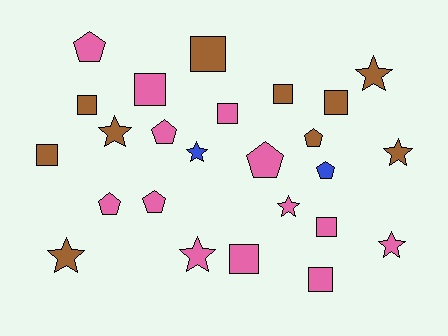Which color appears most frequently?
Pink, with 13 objects.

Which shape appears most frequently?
Square, with 10 objects.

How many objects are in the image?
There are 25 objects.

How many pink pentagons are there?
There are 5 pink pentagons.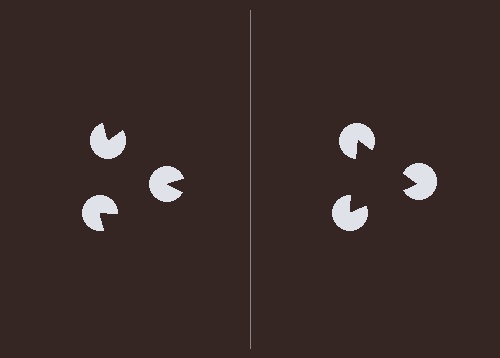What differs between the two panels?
The pac-man discs are positioned identically on both sides; only the wedge orientations differ. On the right they align to a triangle; on the left they are misaligned.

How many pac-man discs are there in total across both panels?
6 — 3 on each side.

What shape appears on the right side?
An illusory triangle.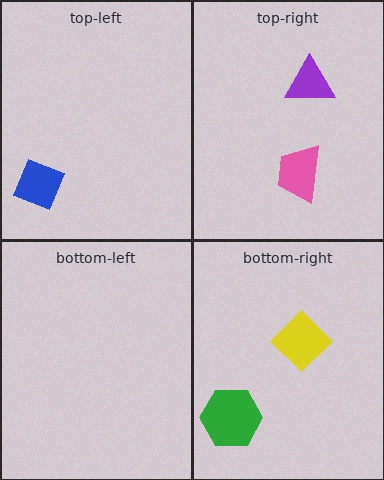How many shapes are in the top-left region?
1.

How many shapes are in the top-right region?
2.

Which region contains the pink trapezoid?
The top-right region.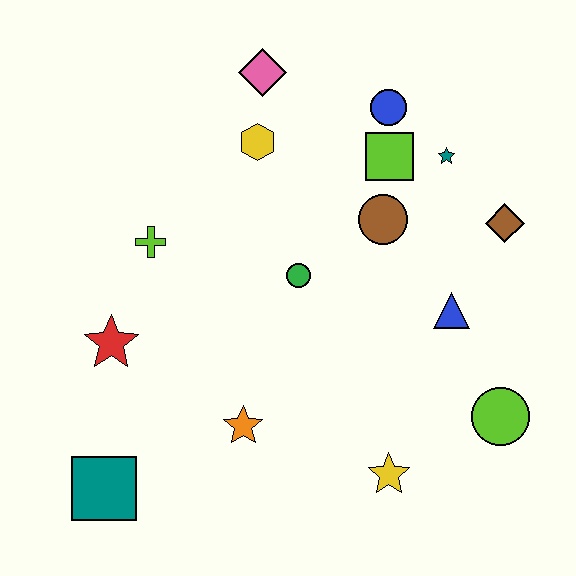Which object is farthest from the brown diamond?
The teal square is farthest from the brown diamond.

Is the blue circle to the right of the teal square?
Yes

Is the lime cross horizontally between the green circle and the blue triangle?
No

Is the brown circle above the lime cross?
Yes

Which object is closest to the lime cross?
The red star is closest to the lime cross.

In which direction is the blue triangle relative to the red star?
The blue triangle is to the right of the red star.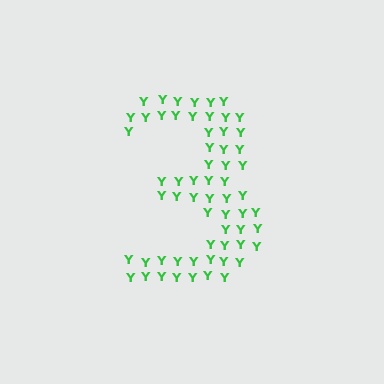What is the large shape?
The large shape is the digit 3.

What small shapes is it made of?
It is made of small letter Y's.